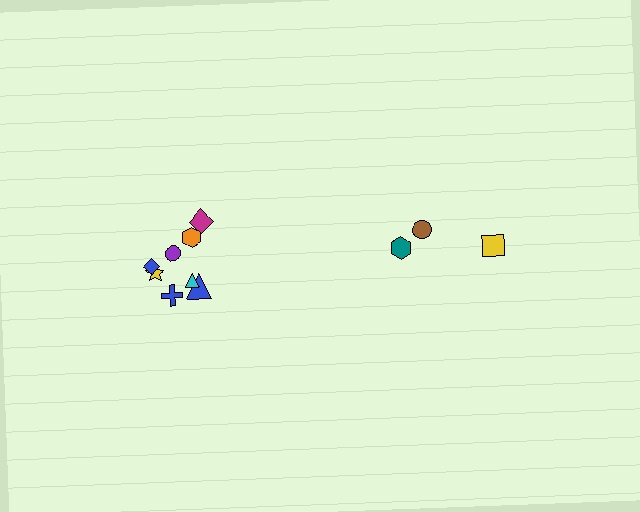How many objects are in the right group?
There are 3 objects.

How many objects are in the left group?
There are 8 objects.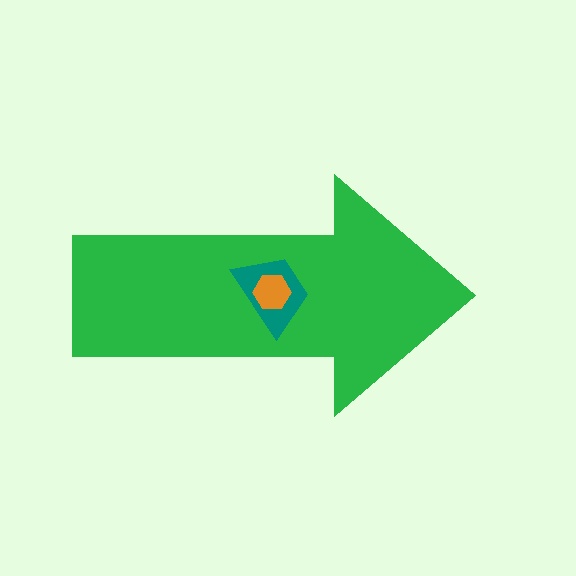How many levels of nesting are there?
3.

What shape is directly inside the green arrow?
The teal trapezoid.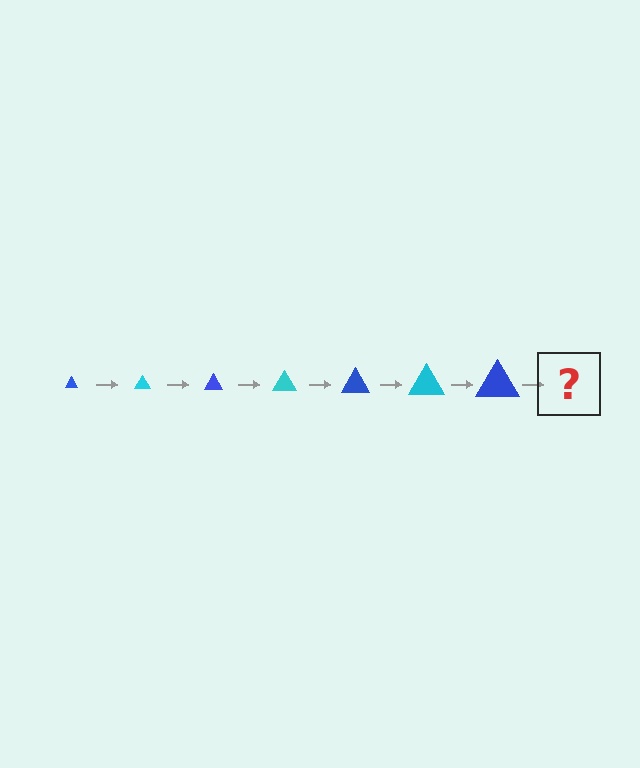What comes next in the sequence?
The next element should be a cyan triangle, larger than the previous one.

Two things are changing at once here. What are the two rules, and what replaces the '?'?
The two rules are that the triangle grows larger each step and the color cycles through blue and cyan. The '?' should be a cyan triangle, larger than the previous one.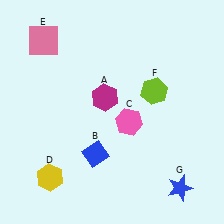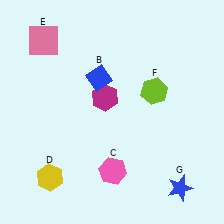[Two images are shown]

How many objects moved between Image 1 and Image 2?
2 objects moved between the two images.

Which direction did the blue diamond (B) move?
The blue diamond (B) moved up.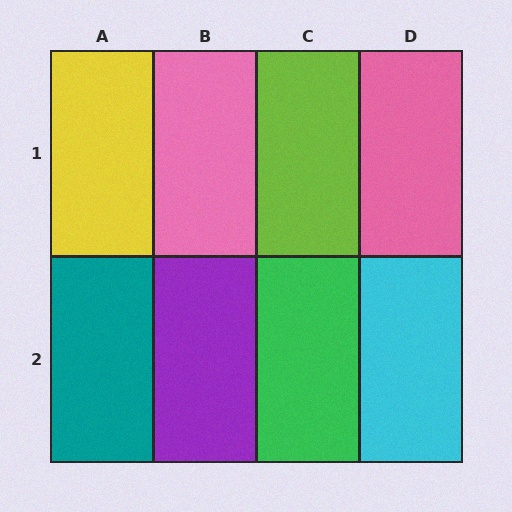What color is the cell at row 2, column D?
Cyan.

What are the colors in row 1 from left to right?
Yellow, pink, lime, pink.